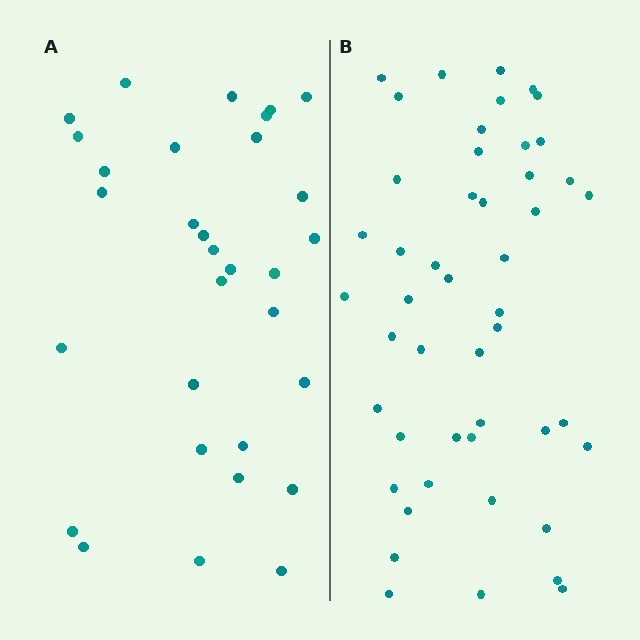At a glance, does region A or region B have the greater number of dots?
Region B (the right region) has more dots.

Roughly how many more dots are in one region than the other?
Region B has approximately 15 more dots than region A.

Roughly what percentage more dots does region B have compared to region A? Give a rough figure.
About 55% more.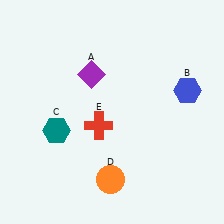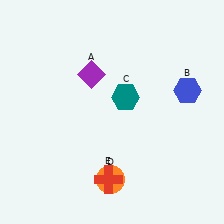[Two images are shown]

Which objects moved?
The objects that moved are: the teal hexagon (C), the red cross (E).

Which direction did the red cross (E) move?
The red cross (E) moved down.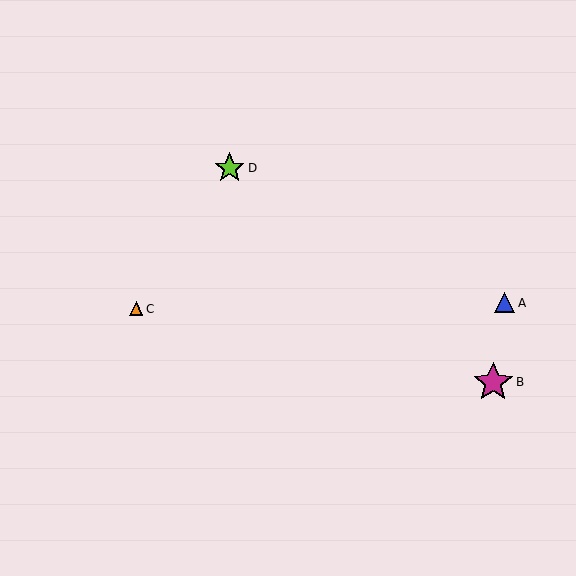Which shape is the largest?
The magenta star (labeled B) is the largest.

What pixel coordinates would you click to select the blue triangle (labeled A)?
Click at (505, 303) to select the blue triangle A.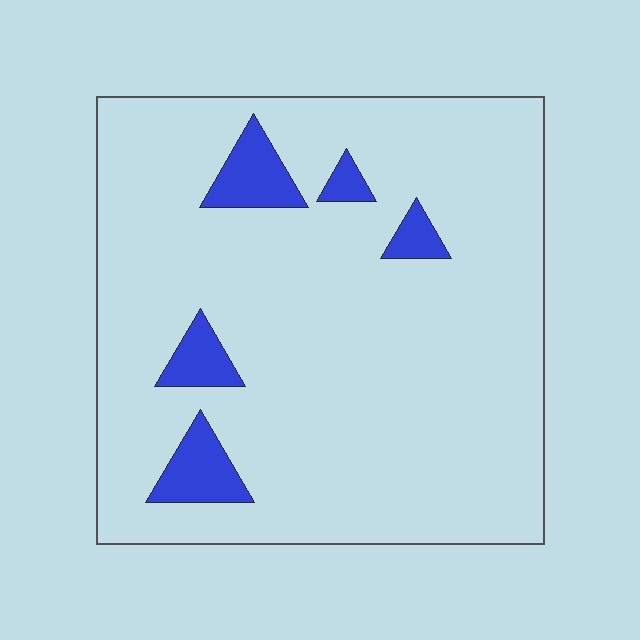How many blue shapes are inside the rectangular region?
5.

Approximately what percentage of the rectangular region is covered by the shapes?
Approximately 10%.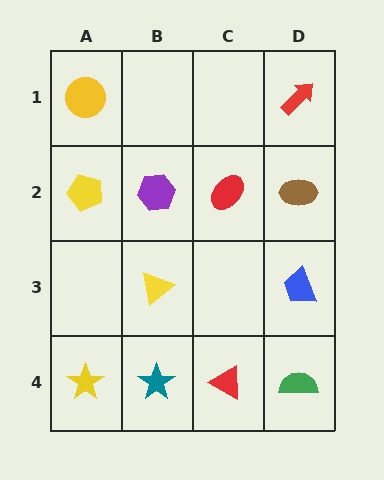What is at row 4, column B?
A teal star.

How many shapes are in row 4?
4 shapes.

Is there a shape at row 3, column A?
No, that cell is empty.